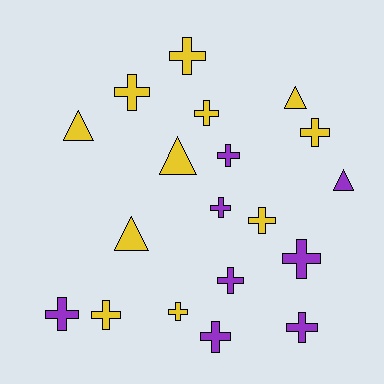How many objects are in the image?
There are 19 objects.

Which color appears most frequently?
Yellow, with 11 objects.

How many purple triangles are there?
There is 1 purple triangle.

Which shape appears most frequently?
Cross, with 14 objects.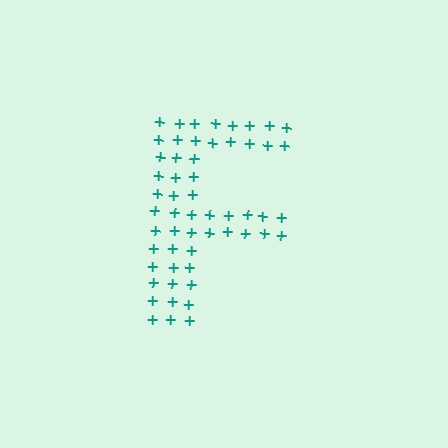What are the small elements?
The small elements are plus signs.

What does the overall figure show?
The overall figure shows the letter F.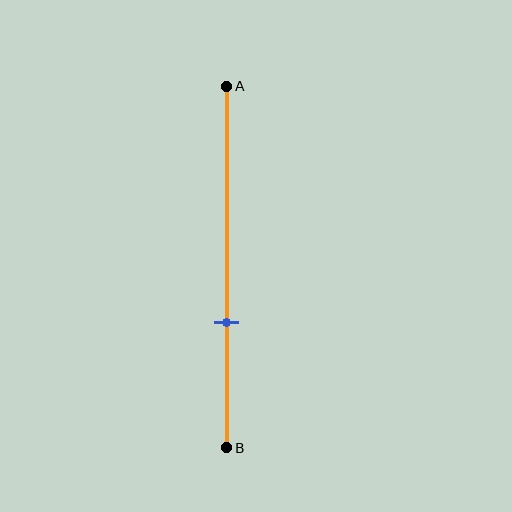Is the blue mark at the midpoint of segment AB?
No, the mark is at about 65% from A, not at the 50% midpoint.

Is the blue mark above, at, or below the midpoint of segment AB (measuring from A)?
The blue mark is below the midpoint of segment AB.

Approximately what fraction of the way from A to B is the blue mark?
The blue mark is approximately 65% of the way from A to B.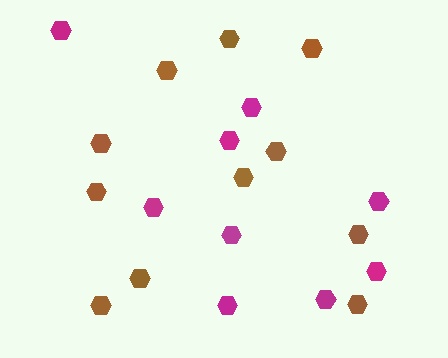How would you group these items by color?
There are 2 groups: one group of magenta hexagons (9) and one group of brown hexagons (11).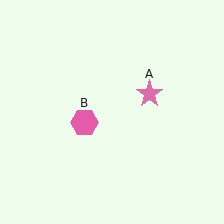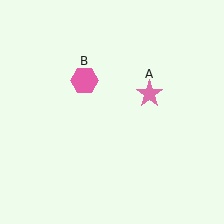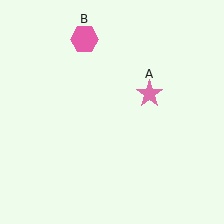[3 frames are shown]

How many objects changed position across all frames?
1 object changed position: pink hexagon (object B).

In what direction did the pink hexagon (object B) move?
The pink hexagon (object B) moved up.